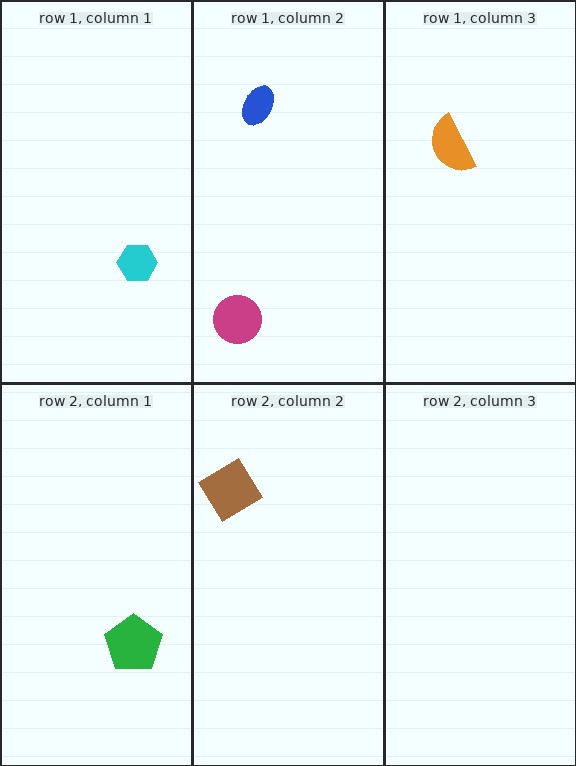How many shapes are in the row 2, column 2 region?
1.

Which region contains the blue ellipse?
The row 1, column 2 region.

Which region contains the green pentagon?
The row 2, column 1 region.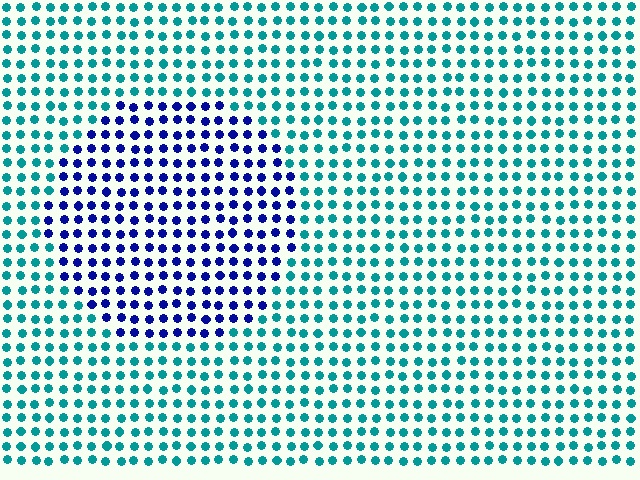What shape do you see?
I see a circle.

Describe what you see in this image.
The image is filled with small teal elements in a uniform arrangement. A circle-shaped region is visible where the elements are tinted to a slightly different hue, forming a subtle color boundary.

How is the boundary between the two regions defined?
The boundary is defined purely by a slight shift in hue (about 58 degrees). Spacing, size, and orientation are identical on both sides.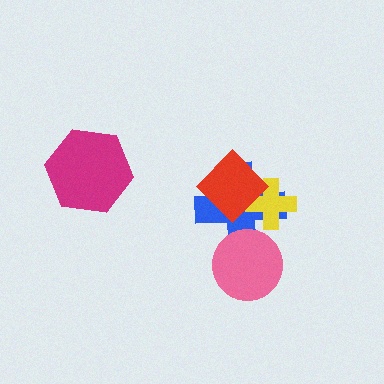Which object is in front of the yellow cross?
The red diamond is in front of the yellow cross.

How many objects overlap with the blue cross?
3 objects overlap with the blue cross.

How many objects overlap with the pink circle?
1 object overlaps with the pink circle.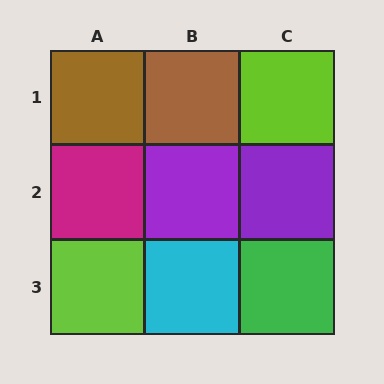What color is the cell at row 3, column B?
Cyan.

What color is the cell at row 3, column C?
Green.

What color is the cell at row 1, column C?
Lime.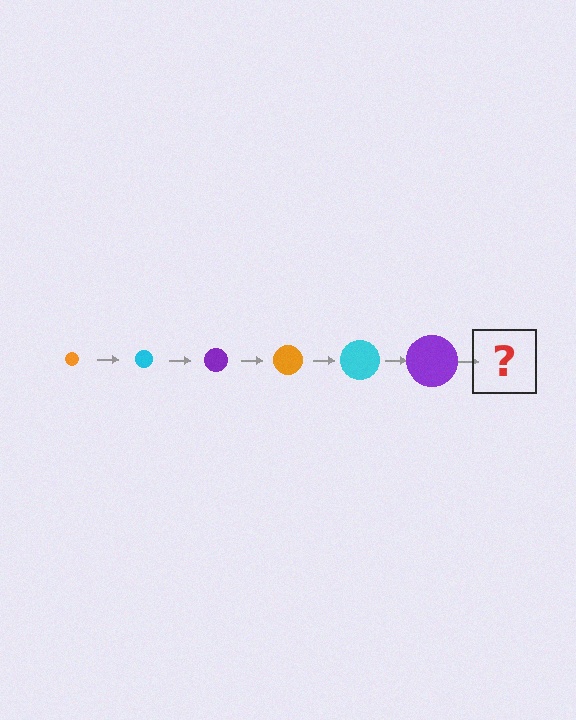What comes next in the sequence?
The next element should be an orange circle, larger than the previous one.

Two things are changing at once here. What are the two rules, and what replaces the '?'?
The two rules are that the circle grows larger each step and the color cycles through orange, cyan, and purple. The '?' should be an orange circle, larger than the previous one.